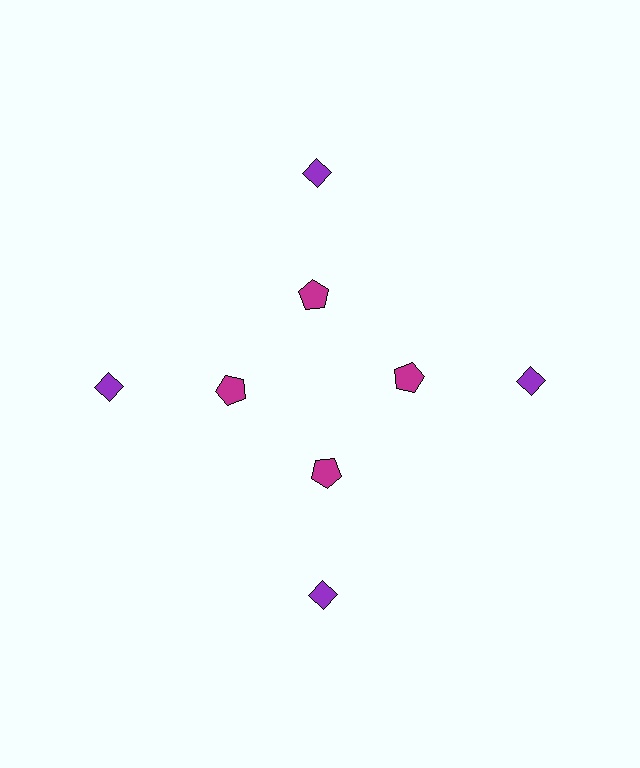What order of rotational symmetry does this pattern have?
This pattern has 4-fold rotational symmetry.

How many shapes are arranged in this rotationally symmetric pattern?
There are 8 shapes, arranged in 4 groups of 2.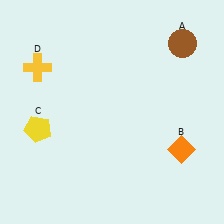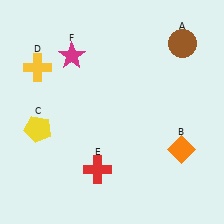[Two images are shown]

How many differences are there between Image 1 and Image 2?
There are 2 differences between the two images.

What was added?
A red cross (E), a magenta star (F) were added in Image 2.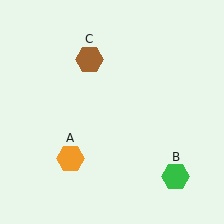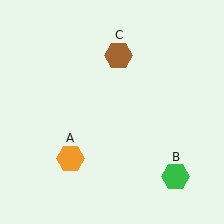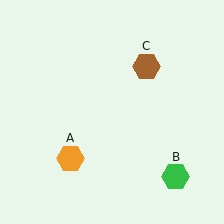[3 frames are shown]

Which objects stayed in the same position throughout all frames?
Orange hexagon (object A) and green hexagon (object B) remained stationary.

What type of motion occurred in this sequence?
The brown hexagon (object C) rotated clockwise around the center of the scene.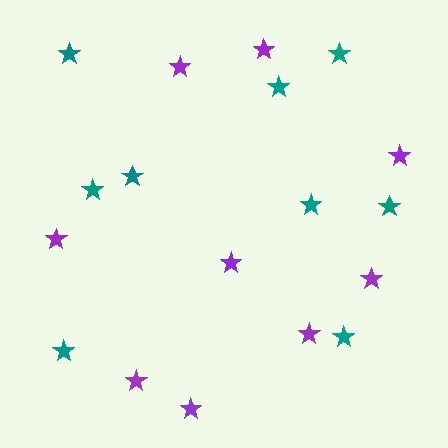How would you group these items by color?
There are 2 groups: one group of teal stars (9) and one group of purple stars (9).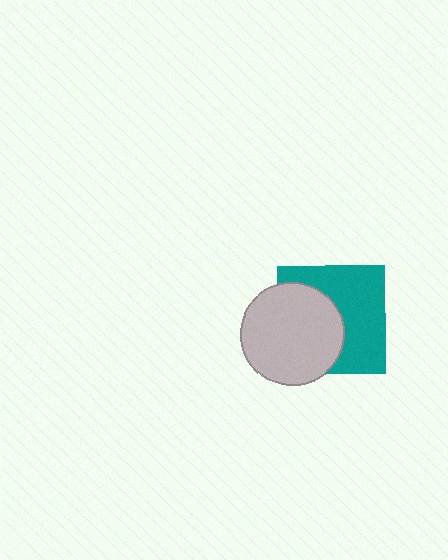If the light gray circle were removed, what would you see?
You would see the complete teal square.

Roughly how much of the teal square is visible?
About half of it is visible (roughly 54%).